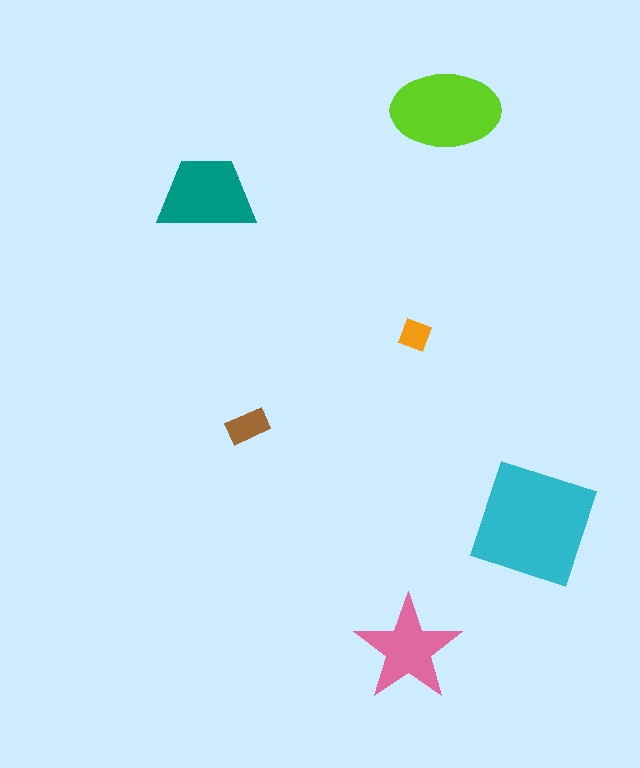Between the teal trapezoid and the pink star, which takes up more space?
The teal trapezoid.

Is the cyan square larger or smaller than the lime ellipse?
Larger.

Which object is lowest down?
The pink star is bottommost.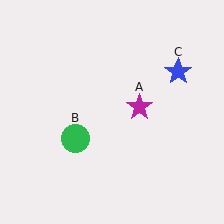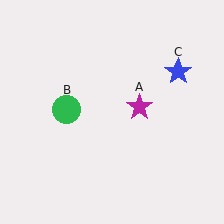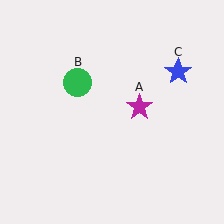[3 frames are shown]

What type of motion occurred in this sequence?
The green circle (object B) rotated clockwise around the center of the scene.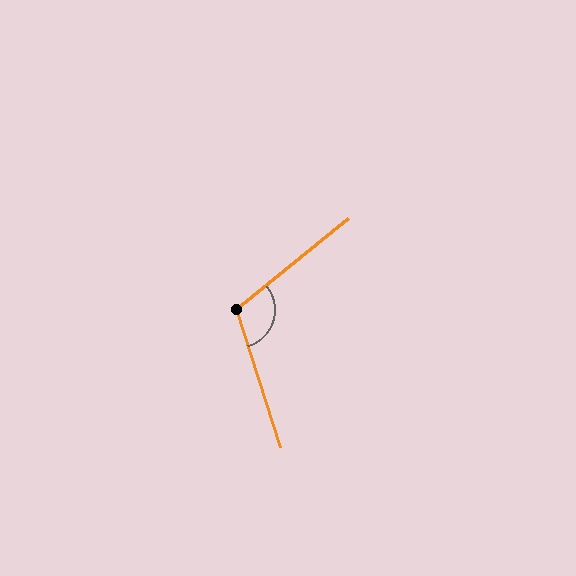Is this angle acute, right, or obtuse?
It is obtuse.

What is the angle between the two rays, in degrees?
Approximately 111 degrees.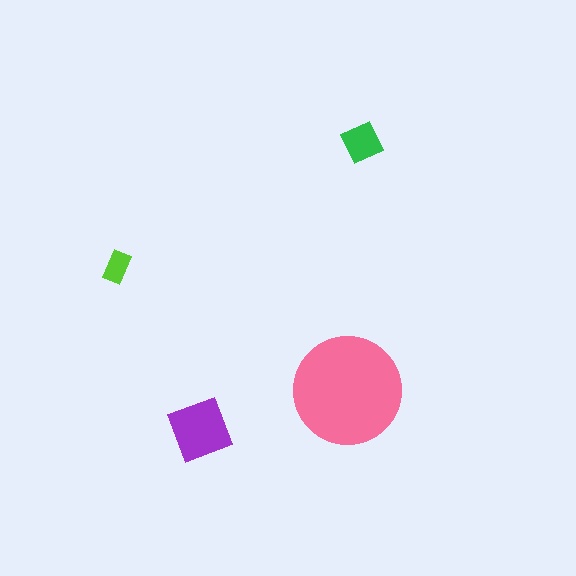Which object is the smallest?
The lime rectangle.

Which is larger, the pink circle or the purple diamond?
The pink circle.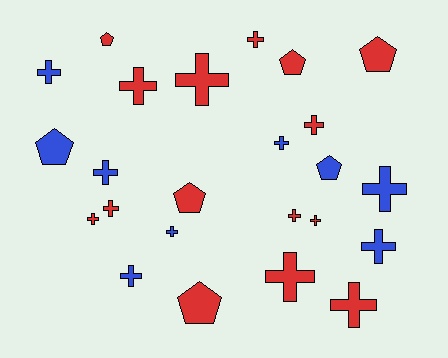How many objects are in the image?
There are 24 objects.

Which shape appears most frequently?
Cross, with 17 objects.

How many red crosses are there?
There are 10 red crosses.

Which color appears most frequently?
Red, with 15 objects.